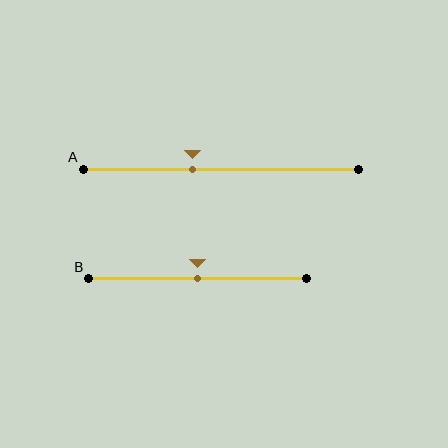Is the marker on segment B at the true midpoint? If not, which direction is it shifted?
Yes, the marker on segment B is at the true midpoint.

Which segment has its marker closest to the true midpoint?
Segment B has its marker closest to the true midpoint.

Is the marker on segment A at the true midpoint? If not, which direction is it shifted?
No, the marker on segment A is shifted to the left by about 10% of the segment length.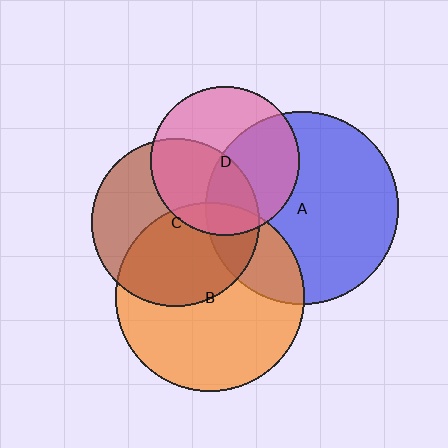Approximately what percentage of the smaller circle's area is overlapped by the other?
Approximately 45%.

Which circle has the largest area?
Circle A (blue).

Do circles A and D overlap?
Yes.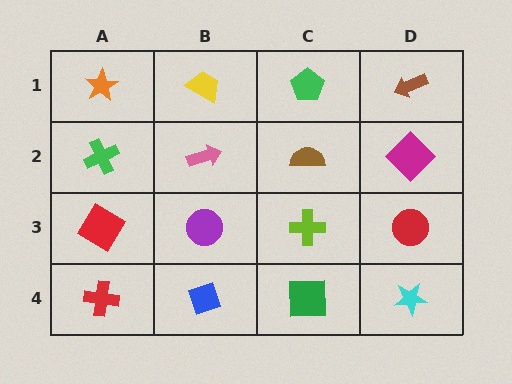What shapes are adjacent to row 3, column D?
A magenta diamond (row 2, column D), a cyan star (row 4, column D), a lime cross (row 3, column C).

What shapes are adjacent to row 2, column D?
A brown arrow (row 1, column D), a red circle (row 3, column D), a brown semicircle (row 2, column C).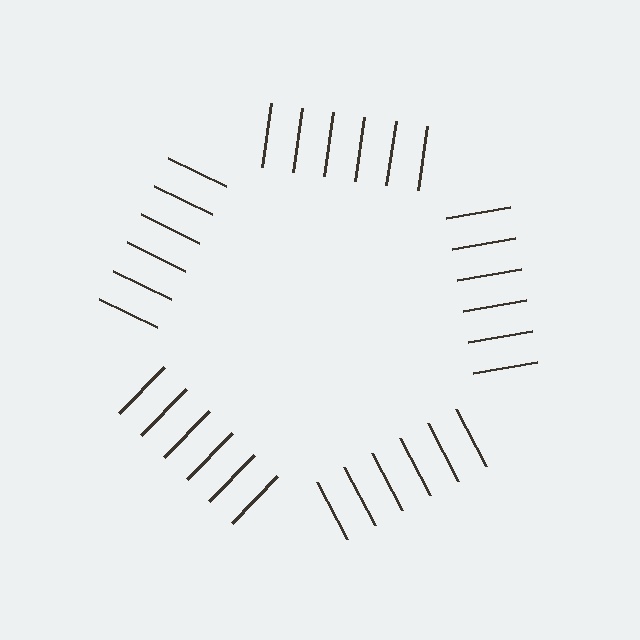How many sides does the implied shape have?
5 sides — the line-ends trace a pentagon.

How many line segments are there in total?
30 — 6 along each of the 5 edges.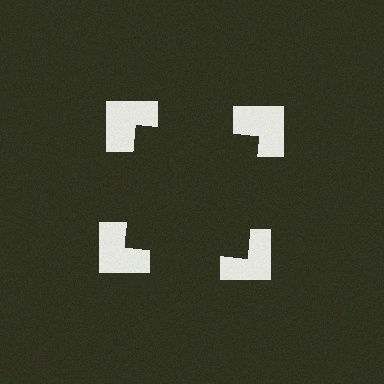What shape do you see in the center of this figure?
An illusory square — its edges are inferred from the aligned wedge cuts in the notched squares, not physically drawn.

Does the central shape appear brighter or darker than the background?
It typically appears slightly darker than the background, even though no actual brightness change is drawn.